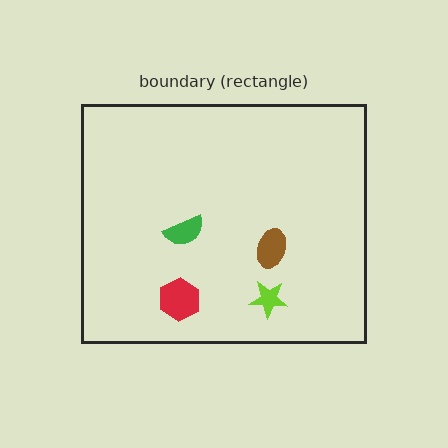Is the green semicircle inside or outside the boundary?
Inside.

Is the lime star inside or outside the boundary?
Inside.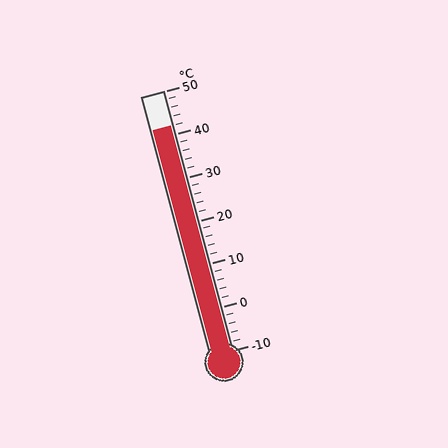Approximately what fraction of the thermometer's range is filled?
The thermometer is filled to approximately 85% of its range.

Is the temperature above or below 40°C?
The temperature is above 40°C.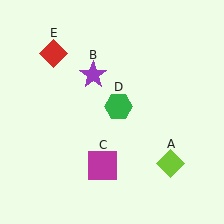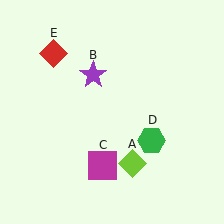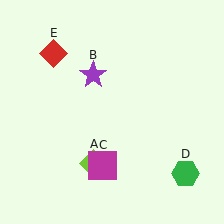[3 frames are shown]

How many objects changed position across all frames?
2 objects changed position: lime diamond (object A), green hexagon (object D).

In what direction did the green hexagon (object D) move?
The green hexagon (object D) moved down and to the right.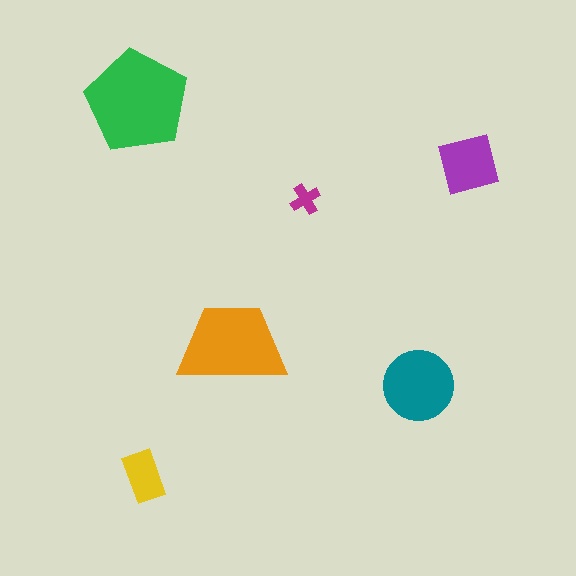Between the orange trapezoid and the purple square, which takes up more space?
The orange trapezoid.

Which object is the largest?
The green pentagon.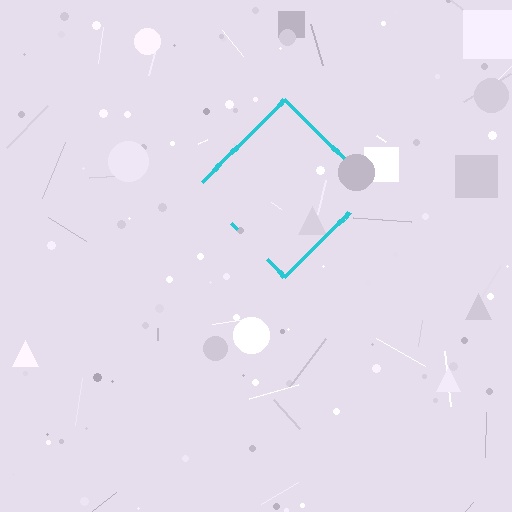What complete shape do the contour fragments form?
The contour fragments form a diamond.